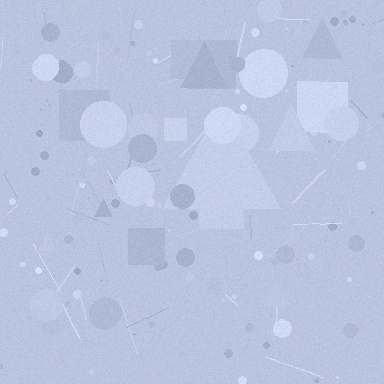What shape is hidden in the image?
A triangle is hidden in the image.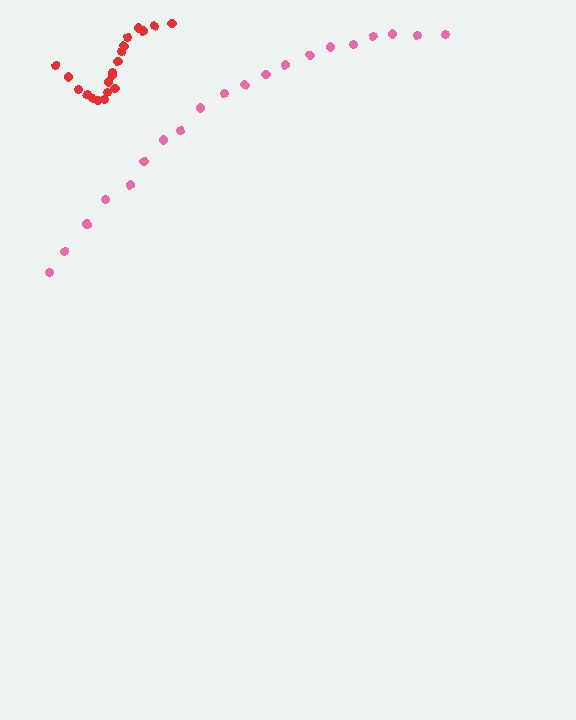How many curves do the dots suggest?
There are 2 distinct paths.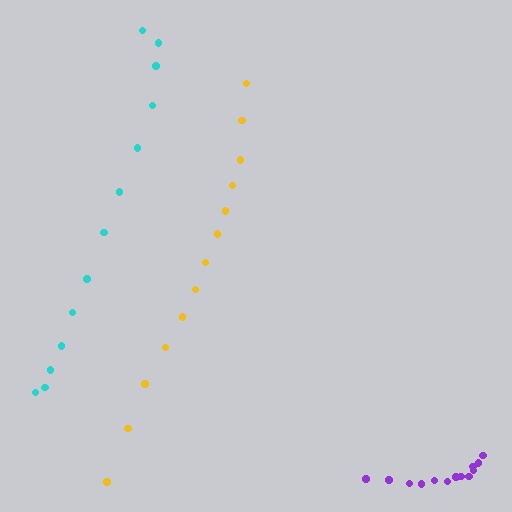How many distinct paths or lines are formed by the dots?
There are 3 distinct paths.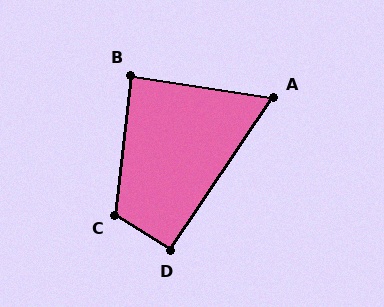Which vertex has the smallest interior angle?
A, at approximately 65 degrees.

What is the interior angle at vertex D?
Approximately 92 degrees (approximately right).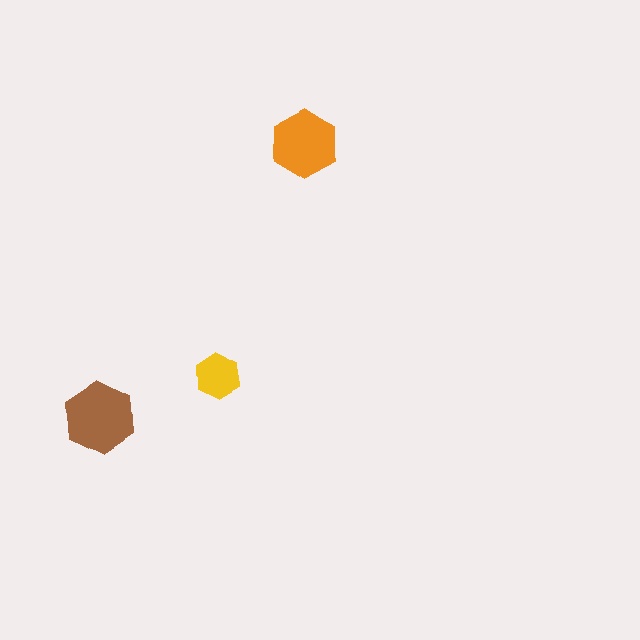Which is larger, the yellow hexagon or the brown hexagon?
The brown one.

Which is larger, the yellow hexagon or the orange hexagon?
The orange one.